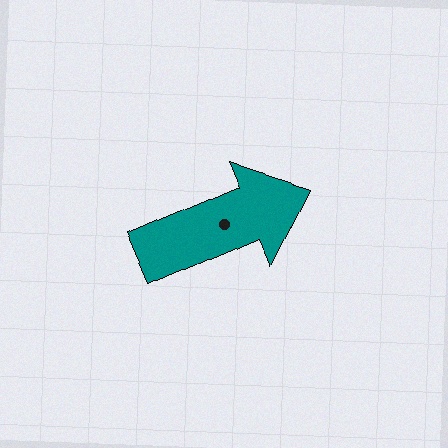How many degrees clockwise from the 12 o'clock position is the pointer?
Approximately 67 degrees.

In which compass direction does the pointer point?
Northeast.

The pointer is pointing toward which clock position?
Roughly 2 o'clock.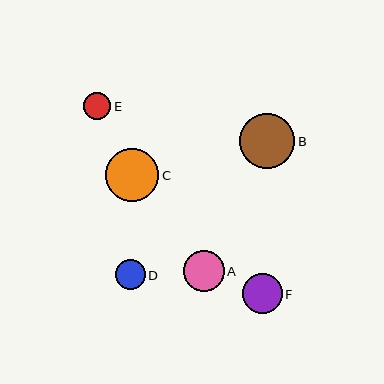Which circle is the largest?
Circle B is the largest with a size of approximately 56 pixels.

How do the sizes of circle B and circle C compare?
Circle B and circle C are approximately the same size.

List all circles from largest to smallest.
From largest to smallest: B, C, A, F, D, E.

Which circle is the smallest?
Circle E is the smallest with a size of approximately 27 pixels.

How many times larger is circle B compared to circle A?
Circle B is approximately 1.4 times the size of circle A.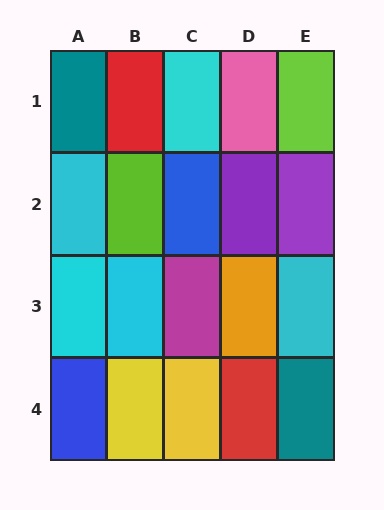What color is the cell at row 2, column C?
Blue.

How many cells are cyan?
5 cells are cyan.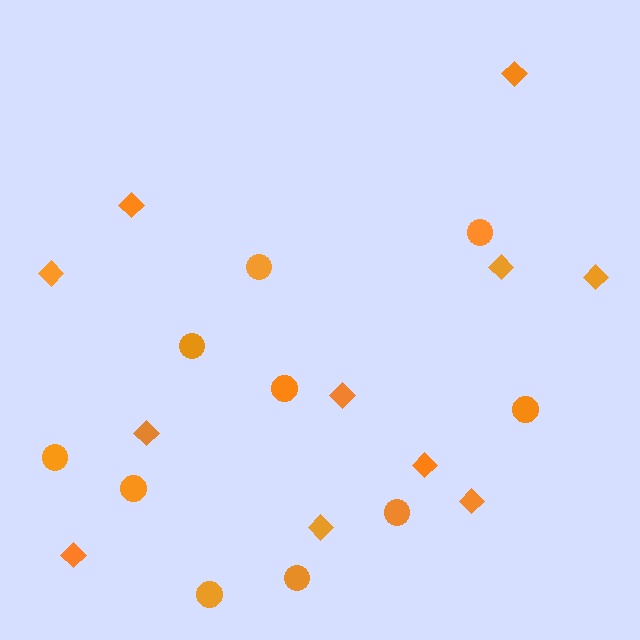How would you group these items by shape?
There are 2 groups: one group of circles (10) and one group of diamonds (11).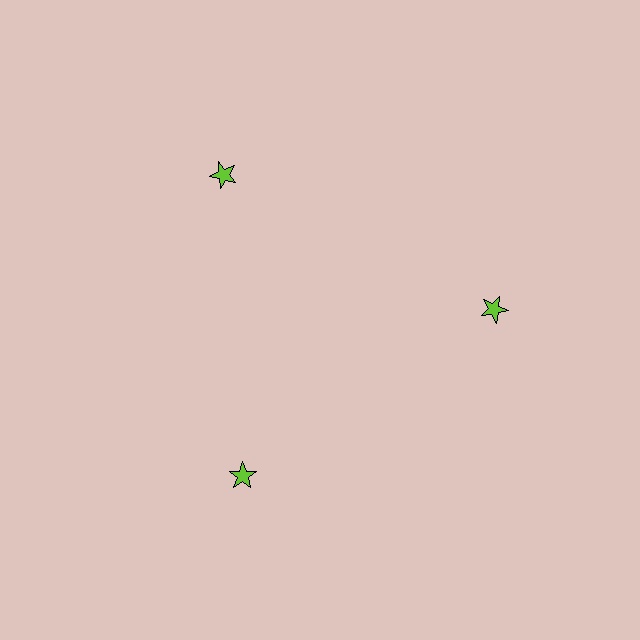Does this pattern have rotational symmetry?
Yes, this pattern has 3-fold rotational symmetry. It looks the same after rotating 120 degrees around the center.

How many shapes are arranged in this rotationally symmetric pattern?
There are 3 shapes, arranged in 3 groups of 1.